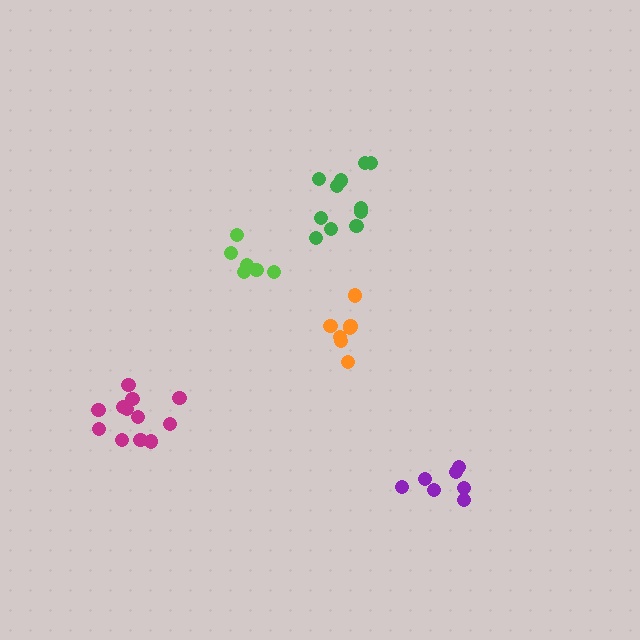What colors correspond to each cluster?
The clusters are colored: purple, magenta, lime, orange, green.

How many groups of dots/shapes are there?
There are 5 groups.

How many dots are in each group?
Group 1: 7 dots, Group 2: 12 dots, Group 3: 6 dots, Group 4: 7 dots, Group 5: 11 dots (43 total).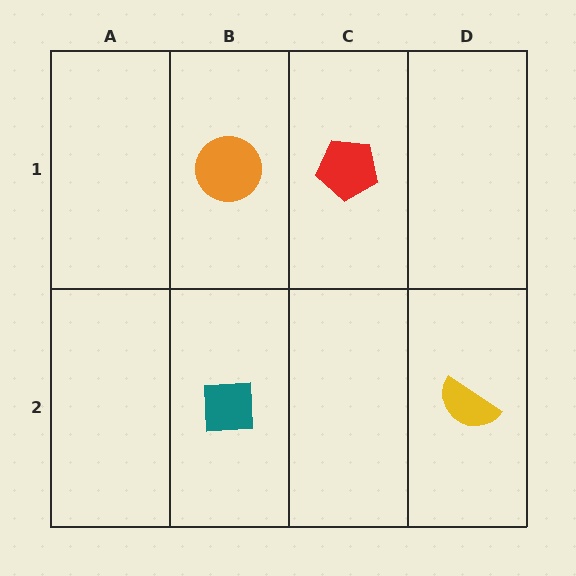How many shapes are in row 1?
2 shapes.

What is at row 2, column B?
A teal square.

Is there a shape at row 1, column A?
No, that cell is empty.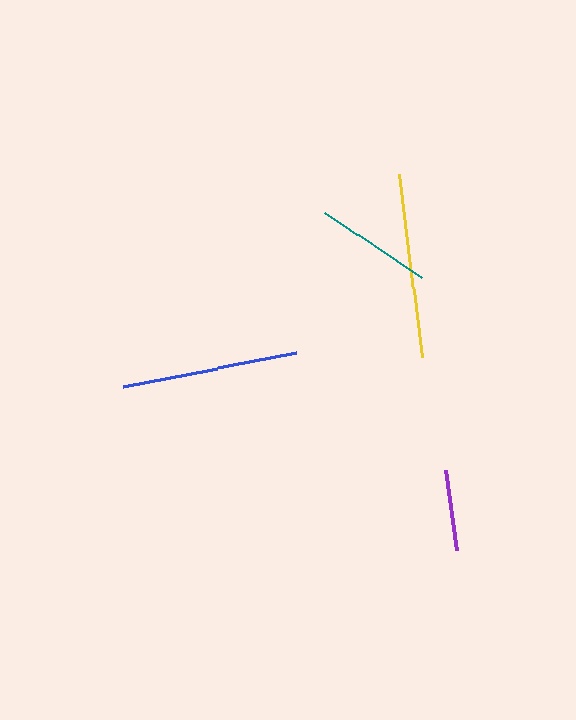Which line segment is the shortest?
The purple line is the shortest at approximately 81 pixels.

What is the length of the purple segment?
The purple segment is approximately 81 pixels long.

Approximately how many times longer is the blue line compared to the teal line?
The blue line is approximately 1.5 times the length of the teal line.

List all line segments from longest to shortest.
From longest to shortest: yellow, blue, teal, purple.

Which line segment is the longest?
The yellow line is the longest at approximately 185 pixels.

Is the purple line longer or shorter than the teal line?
The teal line is longer than the purple line.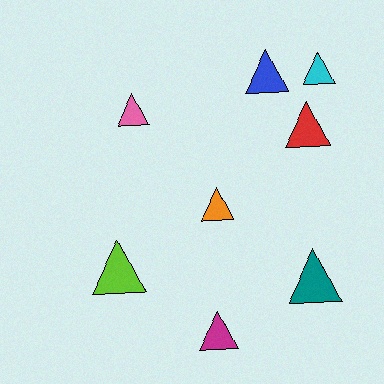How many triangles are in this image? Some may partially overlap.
There are 8 triangles.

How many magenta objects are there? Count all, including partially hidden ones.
There is 1 magenta object.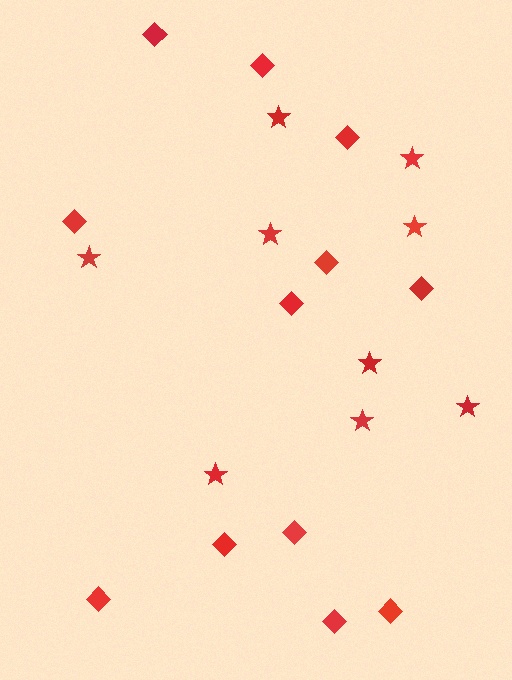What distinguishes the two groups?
There are 2 groups: one group of diamonds (12) and one group of stars (9).